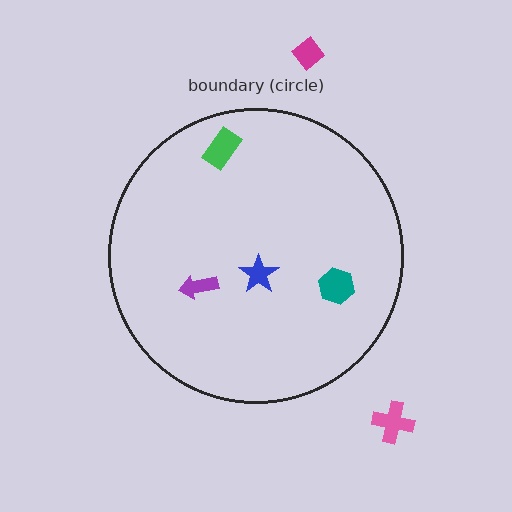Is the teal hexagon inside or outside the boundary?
Inside.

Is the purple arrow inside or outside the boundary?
Inside.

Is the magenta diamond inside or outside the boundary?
Outside.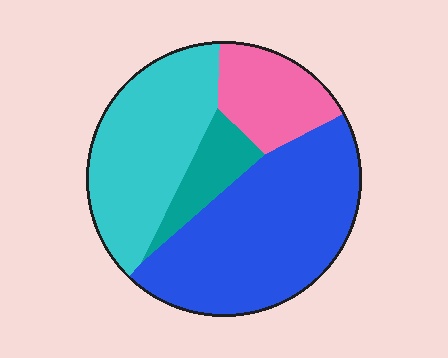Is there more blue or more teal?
Blue.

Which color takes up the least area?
Teal, at roughly 10%.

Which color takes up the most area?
Blue, at roughly 45%.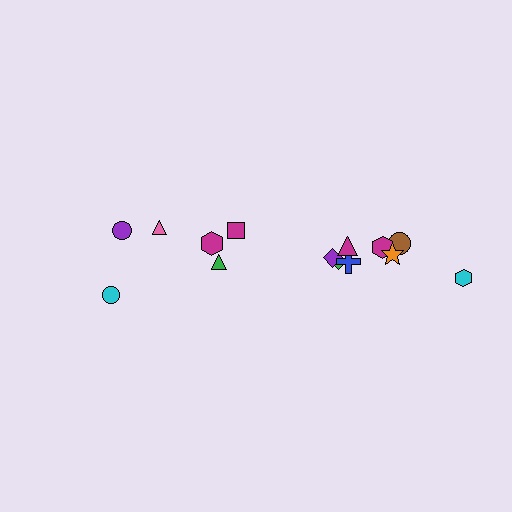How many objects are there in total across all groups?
There are 14 objects.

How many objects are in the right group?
There are 8 objects.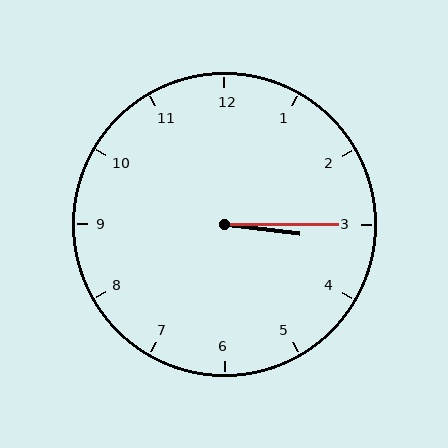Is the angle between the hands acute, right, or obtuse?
It is acute.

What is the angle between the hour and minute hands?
Approximately 8 degrees.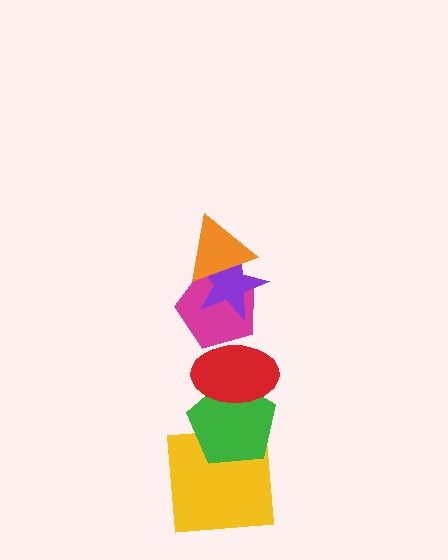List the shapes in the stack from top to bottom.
From top to bottom: the orange triangle, the purple star, the magenta pentagon, the red ellipse, the green pentagon, the yellow square.